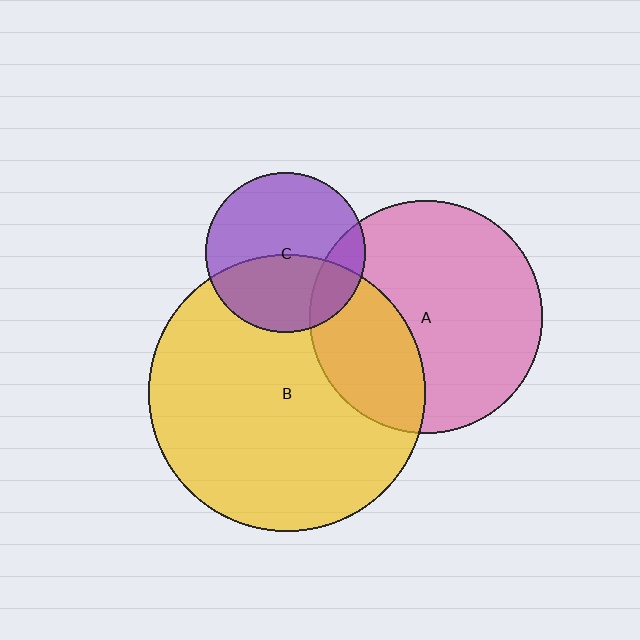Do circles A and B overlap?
Yes.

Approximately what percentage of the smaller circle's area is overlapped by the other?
Approximately 30%.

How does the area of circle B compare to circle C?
Approximately 3.0 times.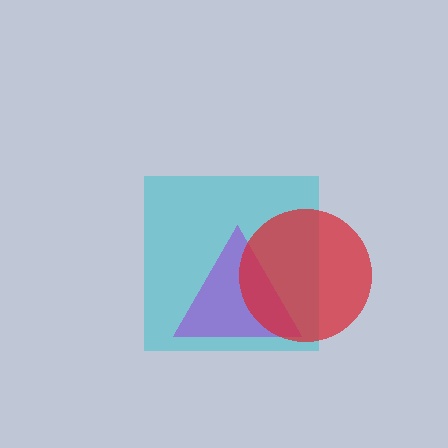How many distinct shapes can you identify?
There are 3 distinct shapes: a cyan square, a purple triangle, a red circle.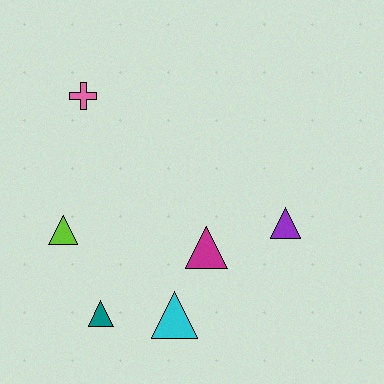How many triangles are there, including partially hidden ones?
There are 5 triangles.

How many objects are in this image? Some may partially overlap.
There are 6 objects.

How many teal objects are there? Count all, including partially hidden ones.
There is 1 teal object.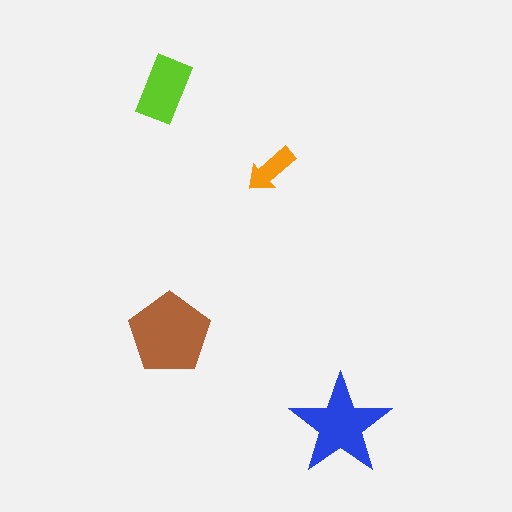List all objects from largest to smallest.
The brown pentagon, the blue star, the lime rectangle, the orange arrow.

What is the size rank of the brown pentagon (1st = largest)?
1st.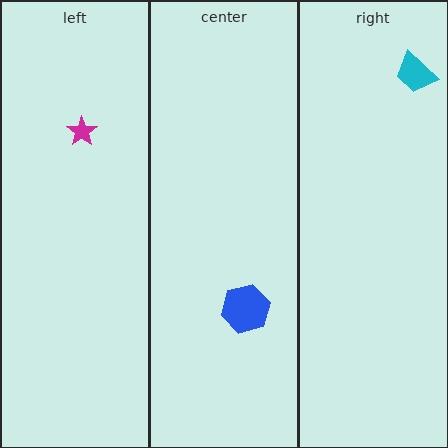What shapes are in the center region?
The blue hexagon.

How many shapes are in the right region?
1.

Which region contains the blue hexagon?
The center region.